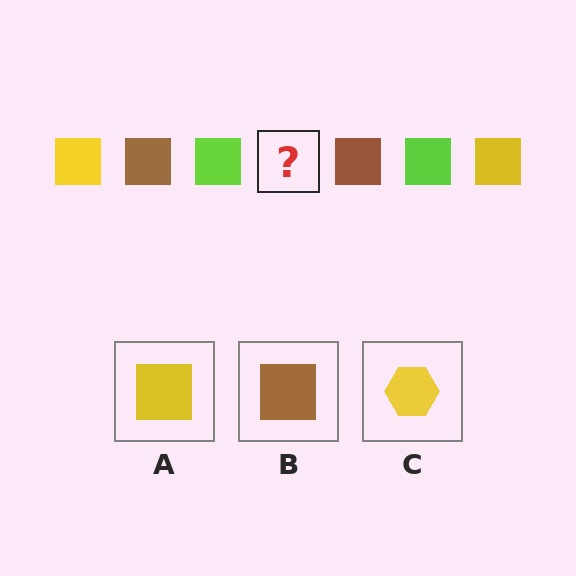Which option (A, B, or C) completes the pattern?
A.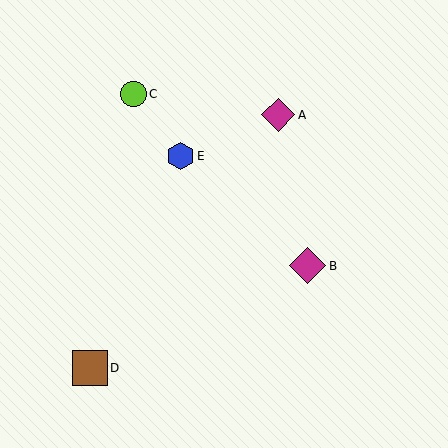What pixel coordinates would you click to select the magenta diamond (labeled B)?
Click at (308, 266) to select the magenta diamond B.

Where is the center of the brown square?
The center of the brown square is at (90, 368).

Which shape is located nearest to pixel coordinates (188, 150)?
The blue hexagon (labeled E) at (180, 156) is nearest to that location.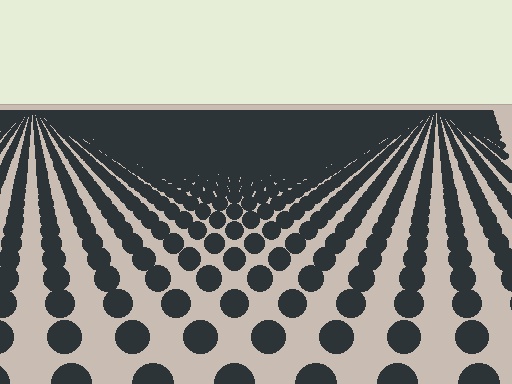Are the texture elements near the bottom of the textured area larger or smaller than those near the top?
Larger. Near the bottom, elements are closer to the viewer and appear at a bigger on-screen size.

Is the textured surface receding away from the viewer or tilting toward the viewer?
The surface is receding away from the viewer. Texture elements get smaller and denser toward the top.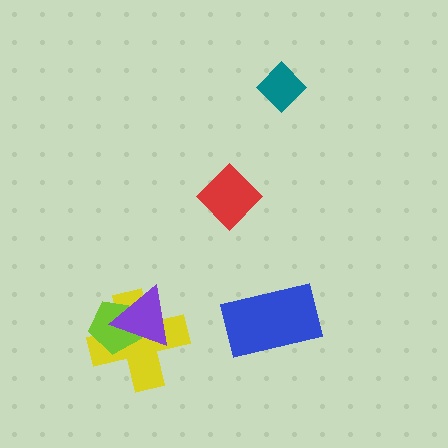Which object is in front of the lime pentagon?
The purple triangle is in front of the lime pentagon.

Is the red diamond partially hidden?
No, no other shape covers it.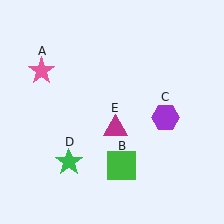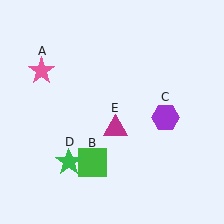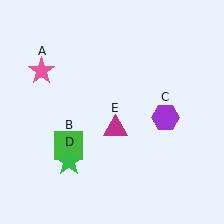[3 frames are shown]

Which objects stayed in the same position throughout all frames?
Pink star (object A) and purple hexagon (object C) and green star (object D) and magenta triangle (object E) remained stationary.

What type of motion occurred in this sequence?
The green square (object B) rotated clockwise around the center of the scene.